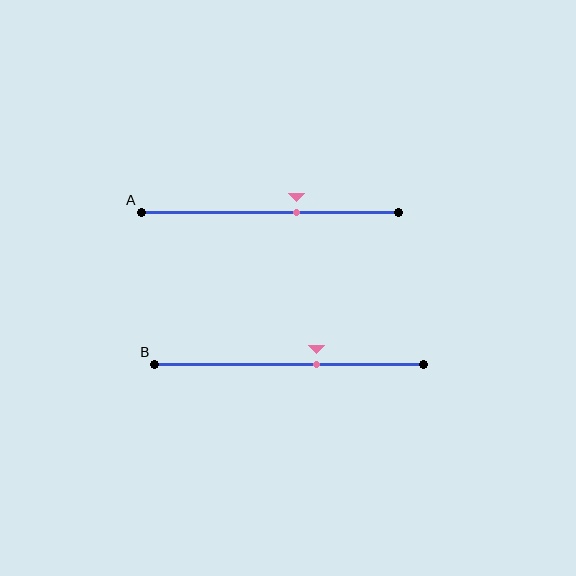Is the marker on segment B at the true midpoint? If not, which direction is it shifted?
No, the marker on segment B is shifted to the right by about 10% of the segment length.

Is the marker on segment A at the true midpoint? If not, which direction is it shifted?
No, the marker on segment A is shifted to the right by about 11% of the segment length.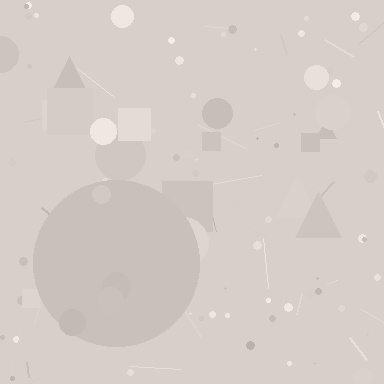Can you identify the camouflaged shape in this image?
The camouflaged shape is a circle.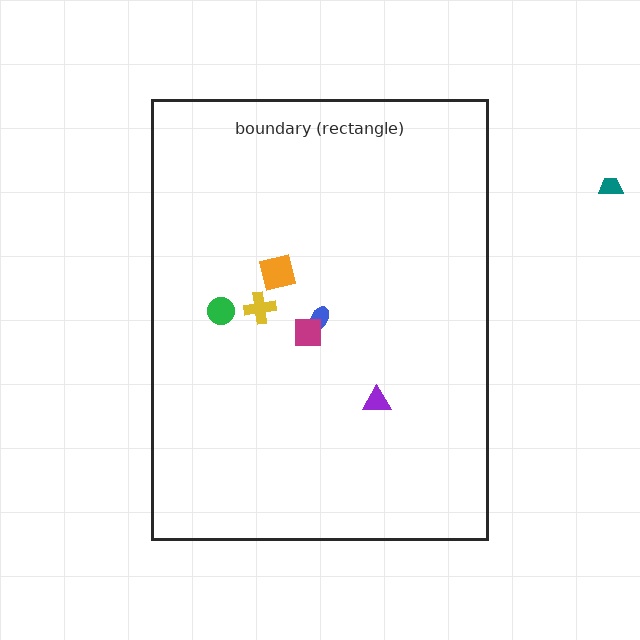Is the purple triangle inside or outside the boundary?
Inside.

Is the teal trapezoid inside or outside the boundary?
Outside.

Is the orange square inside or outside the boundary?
Inside.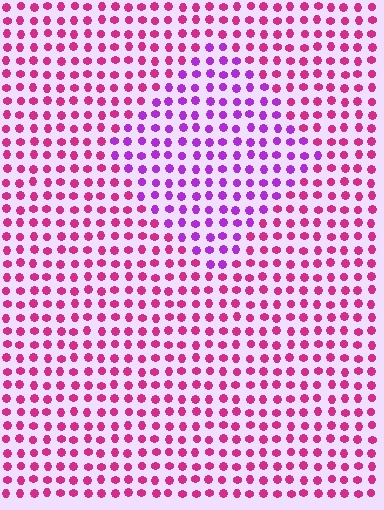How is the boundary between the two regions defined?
The boundary is defined purely by a slight shift in hue (about 39 degrees). Spacing, size, and orientation are identical on both sides.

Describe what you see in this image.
The image is filled with small magenta elements in a uniform arrangement. A diamond-shaped region is visible where the elements are tinted to a slightly different hue, forming a subtle color boundary.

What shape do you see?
I see a diamond.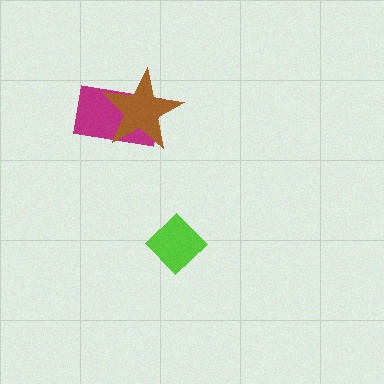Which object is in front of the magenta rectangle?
The brown star is in front of the magenta rectangle.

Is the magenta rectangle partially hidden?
Yes, it is partially covered by another shape.